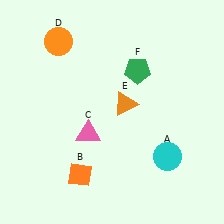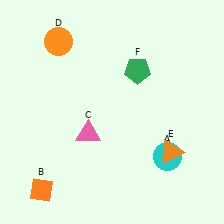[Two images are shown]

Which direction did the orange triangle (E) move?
The orange triangle (E) moved down.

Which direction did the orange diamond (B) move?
The orange diamond (B) moved left.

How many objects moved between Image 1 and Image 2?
2 objects moved between the two images.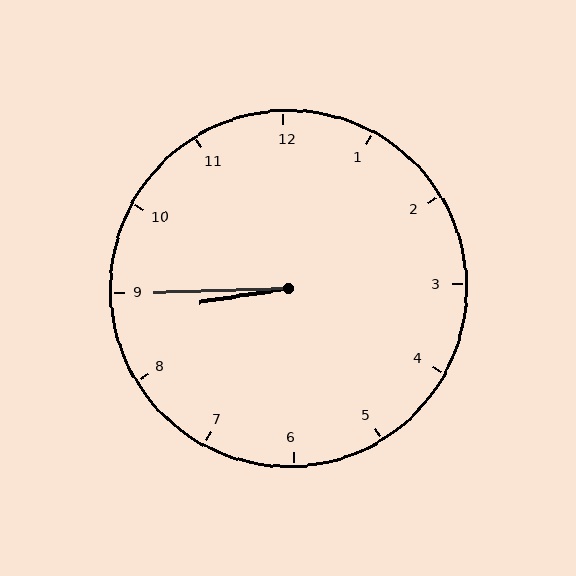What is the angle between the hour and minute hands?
Approximately 8 degrees.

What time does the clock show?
8:45.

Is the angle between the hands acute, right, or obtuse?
It is acute.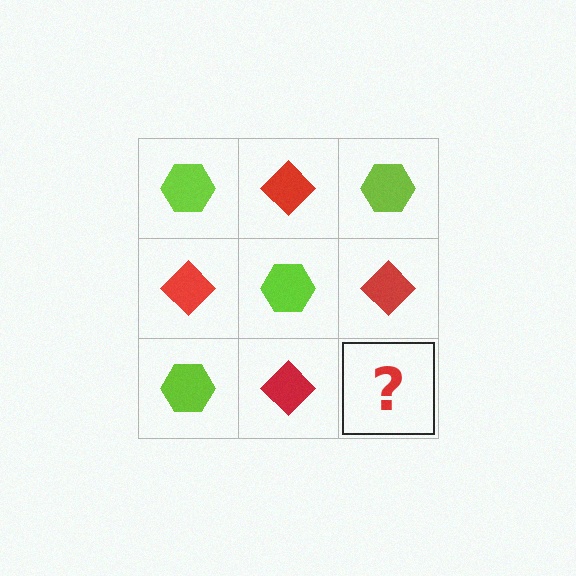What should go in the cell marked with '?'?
The missing cell should contain a lime hexagon.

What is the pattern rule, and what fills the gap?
The rule is that it alternates lime hexagon and red diamond in a checkerboard pattern. The gap should be filled with a lime hexagon.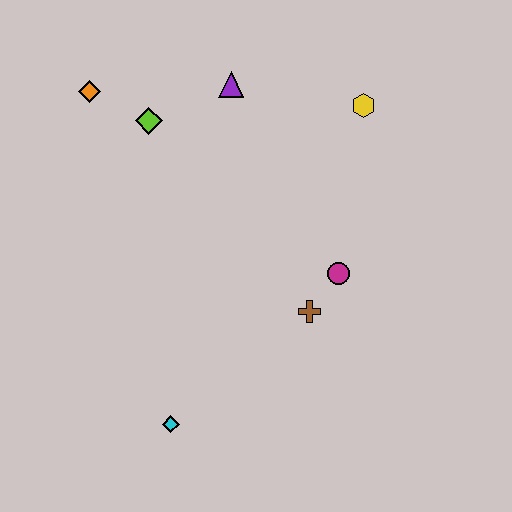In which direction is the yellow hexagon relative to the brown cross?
The yellow hexagon is above the brown cross.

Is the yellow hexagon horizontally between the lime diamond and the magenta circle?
No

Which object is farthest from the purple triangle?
The cyan diamond is farthest from the purple triangle.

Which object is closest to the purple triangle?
The lime diamond is closest to the purple triangle.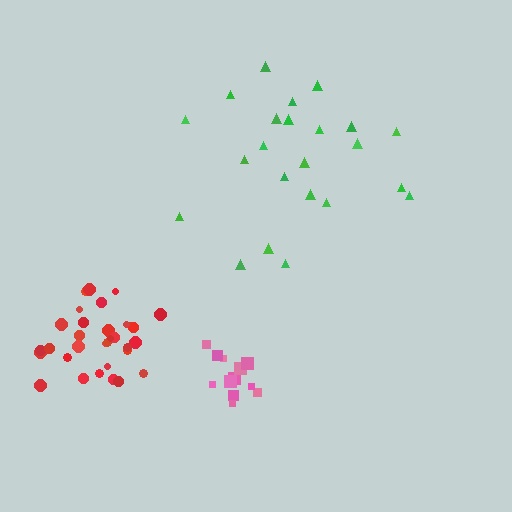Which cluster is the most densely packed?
Red.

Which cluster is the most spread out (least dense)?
Green.